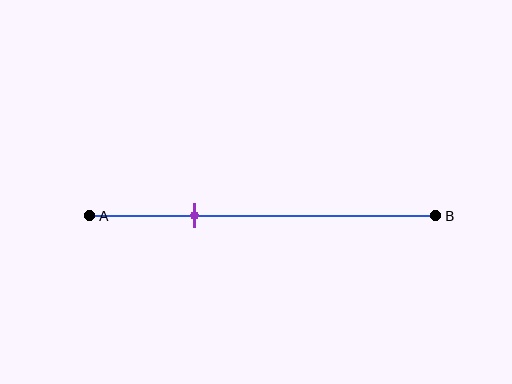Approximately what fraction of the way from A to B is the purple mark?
The purple mark is approximately 30% of the way from A to B.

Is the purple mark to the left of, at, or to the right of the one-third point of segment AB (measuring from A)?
The purple mark is to the left of the one-third point of segment AB.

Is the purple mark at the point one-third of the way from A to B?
No, the mark is at about 30% from A, not at the 33% one-third point.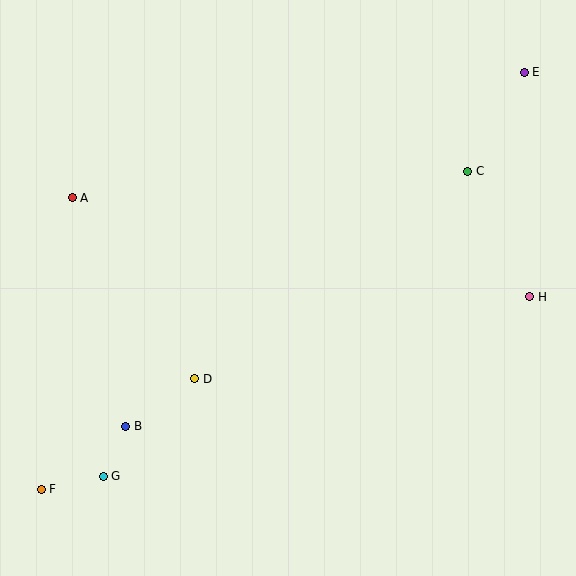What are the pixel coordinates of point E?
Point E is at (524, 72).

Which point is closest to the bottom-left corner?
Point F is closest to the bottom-left corner.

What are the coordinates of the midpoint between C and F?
The midpoint between C and F is at (254, 330).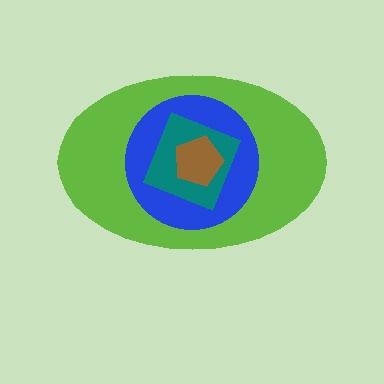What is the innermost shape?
The brown pentagon.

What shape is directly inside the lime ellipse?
The blue circle.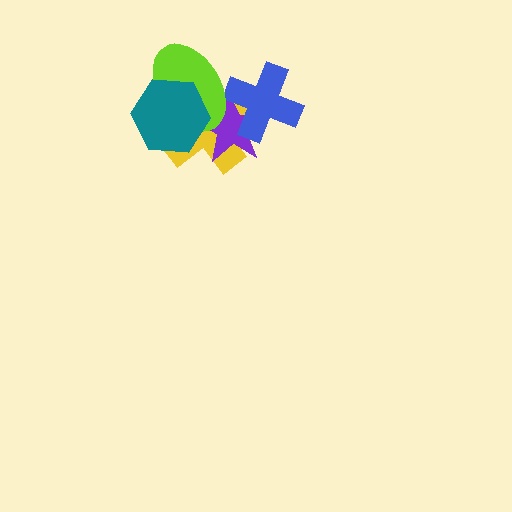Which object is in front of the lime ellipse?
The teal hexagon is in front of the lime ellipse.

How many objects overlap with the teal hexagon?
3 objects overlap with the teal hexagon.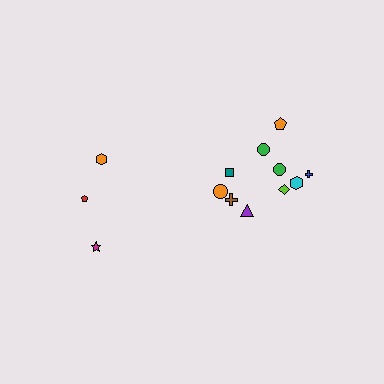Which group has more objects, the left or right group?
The right group.